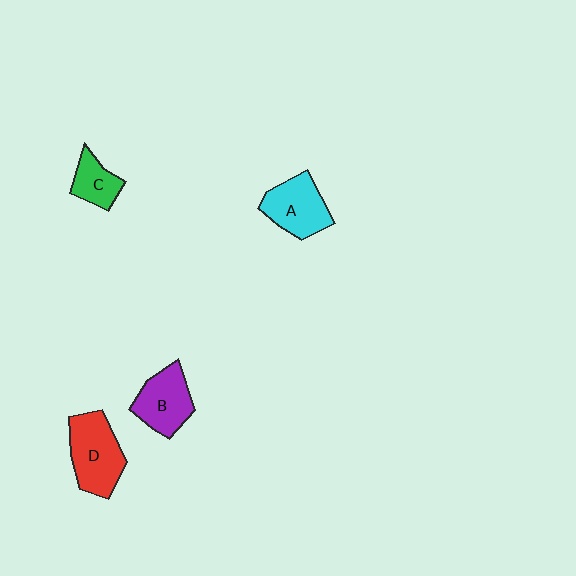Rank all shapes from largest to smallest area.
From largest to smallest: D (red), A (cyan), B (purple), C (green).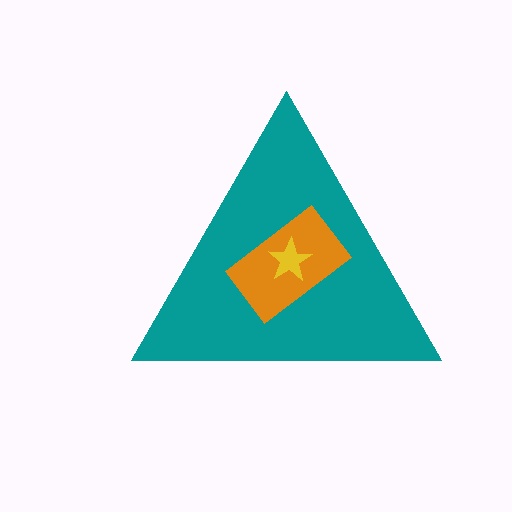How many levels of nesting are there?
3.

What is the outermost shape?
The teal triangle.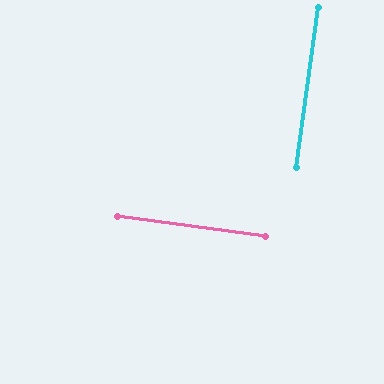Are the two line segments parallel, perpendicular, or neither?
Perpendicular — they meet at approximately 90°.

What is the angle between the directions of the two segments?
Approximately 90 degrees.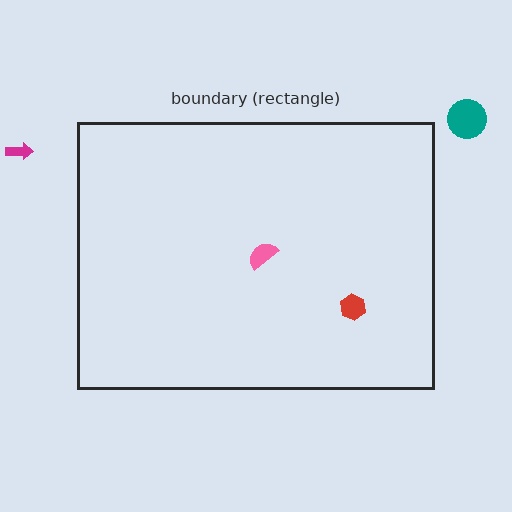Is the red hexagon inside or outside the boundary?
Inside.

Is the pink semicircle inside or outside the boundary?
Inside.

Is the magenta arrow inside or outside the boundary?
Outside.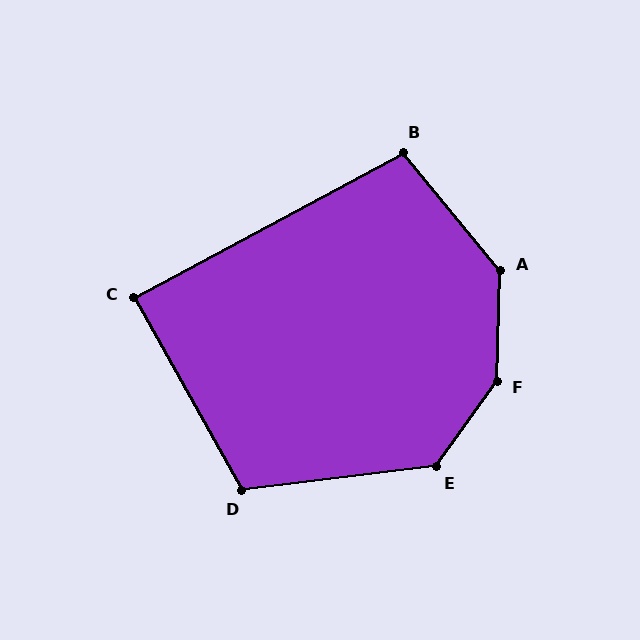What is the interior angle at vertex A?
Approximately 139 degrees (obtuse).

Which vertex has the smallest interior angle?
C, at approximately 89 degrees.